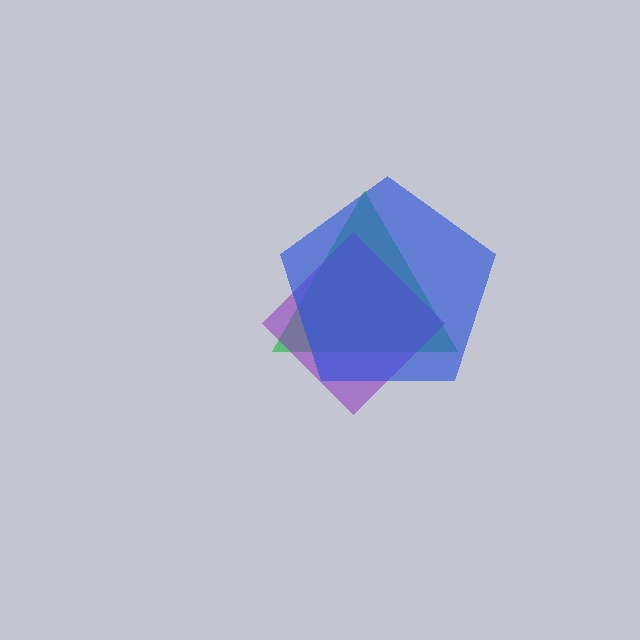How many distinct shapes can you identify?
There are 3 distinct shapes: a green triangle, a purple diamond, a blue pentagon.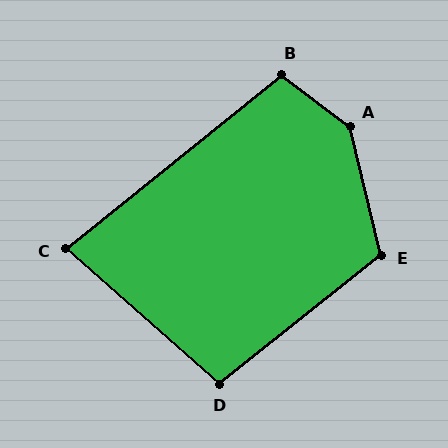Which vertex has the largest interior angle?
A, at approximately 140 degrees.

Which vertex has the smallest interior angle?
C, at approximately 80 degrees.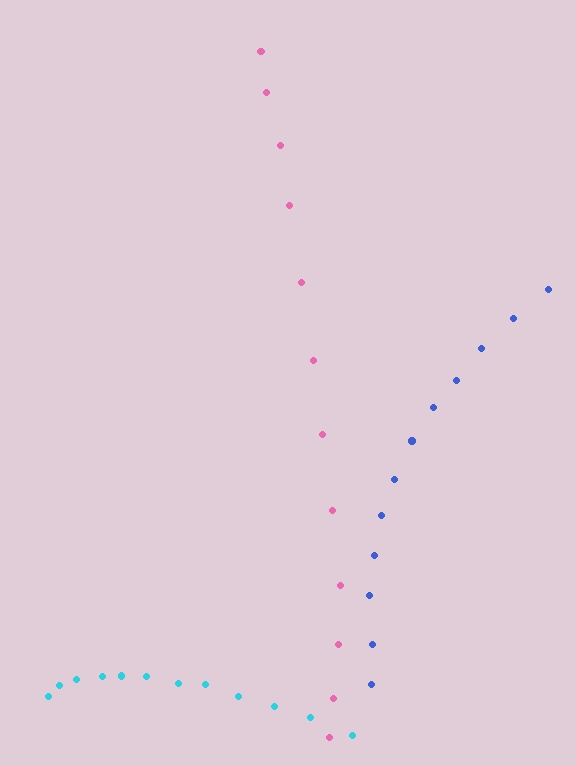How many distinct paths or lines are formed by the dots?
There are 3 distinct paths.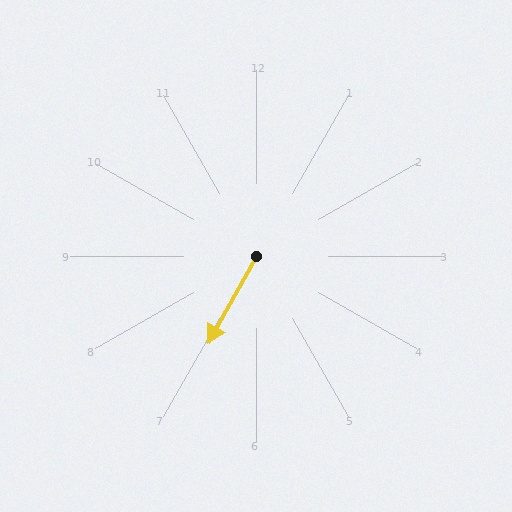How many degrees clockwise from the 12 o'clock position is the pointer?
Approximately 209 degrees.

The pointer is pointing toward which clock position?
Roughly 7 o'clock.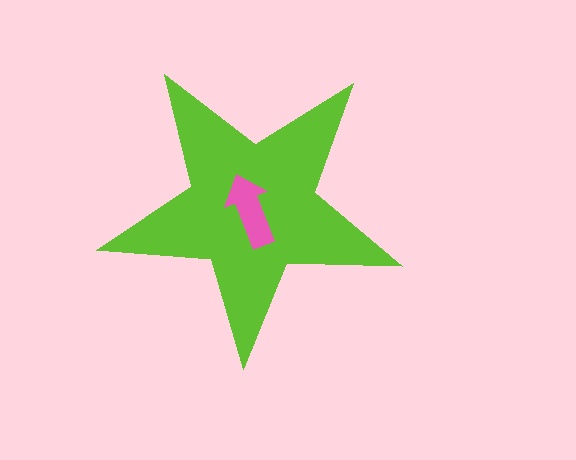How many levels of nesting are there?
2.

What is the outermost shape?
The lime star.